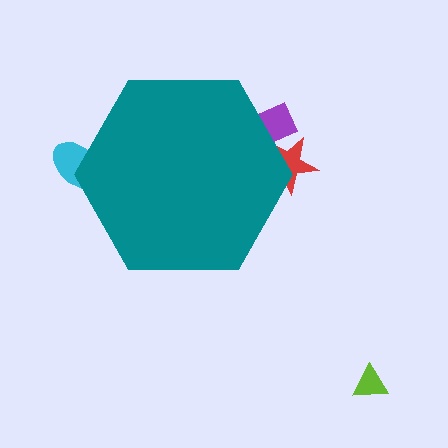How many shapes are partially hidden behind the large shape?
3 shapes are partially hidden.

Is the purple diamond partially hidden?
Yes, the purple diamond is partially hidden behind the teal hexagon.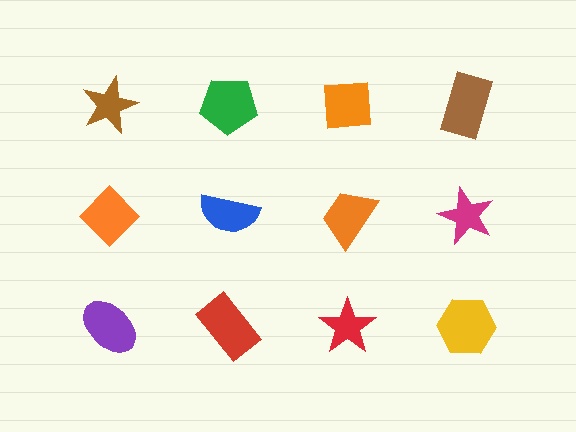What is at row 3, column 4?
A yellow hexagon.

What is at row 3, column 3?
A red star.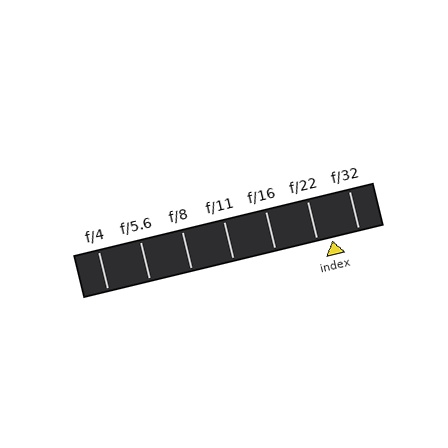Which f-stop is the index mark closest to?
The index mark is closest to f/22.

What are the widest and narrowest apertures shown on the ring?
The widest aperture shown is f/4 and the narrowest is f/32.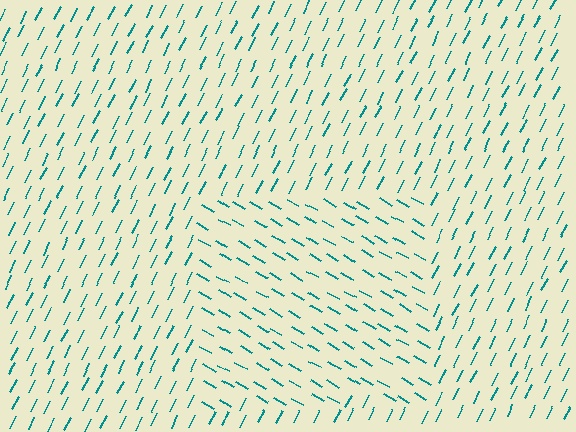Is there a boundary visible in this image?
Yes, there is a texture boundary formed by a change in line orientation.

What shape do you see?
I see a rectangle.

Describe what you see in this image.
The image is filled with small teal line segments. A rectangle region in the image has lines oriented differently from the surrounding lines, creating a visible texture boundary.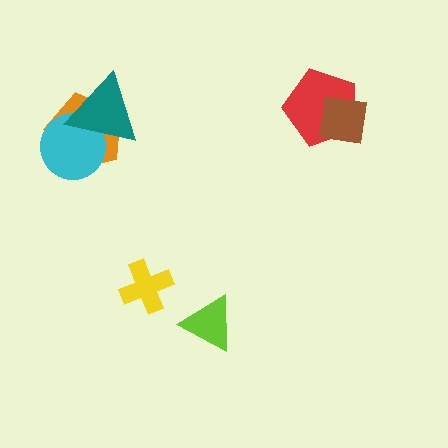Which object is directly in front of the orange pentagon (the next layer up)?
The cyan circle is directly in front of the orange pentagon.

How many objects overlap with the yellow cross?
0 objects overlap with the yellow cross.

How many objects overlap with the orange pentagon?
2 objects overlap with the orange pentagon.